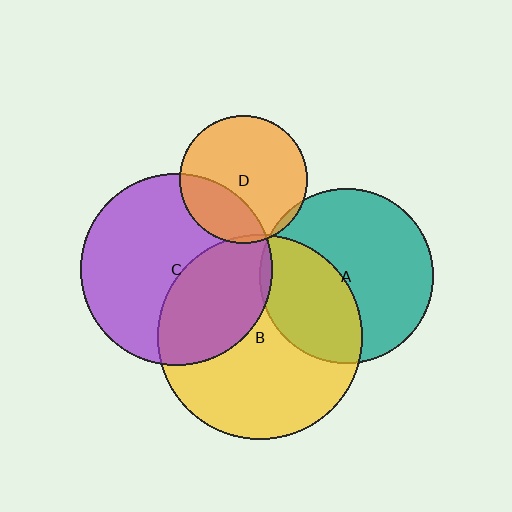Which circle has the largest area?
Circle B (yellow).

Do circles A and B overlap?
Yes.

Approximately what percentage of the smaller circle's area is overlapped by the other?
Approximately 40%.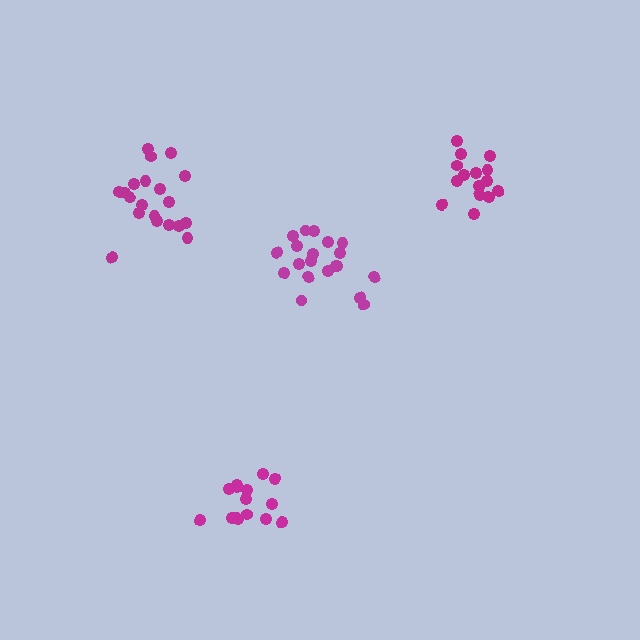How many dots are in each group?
Group 1: 15 dots, Group 2: 16 dots, Group 3: 20 dots, Group 4: 20 dots (71 total).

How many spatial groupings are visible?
There are 4 spatial groupings.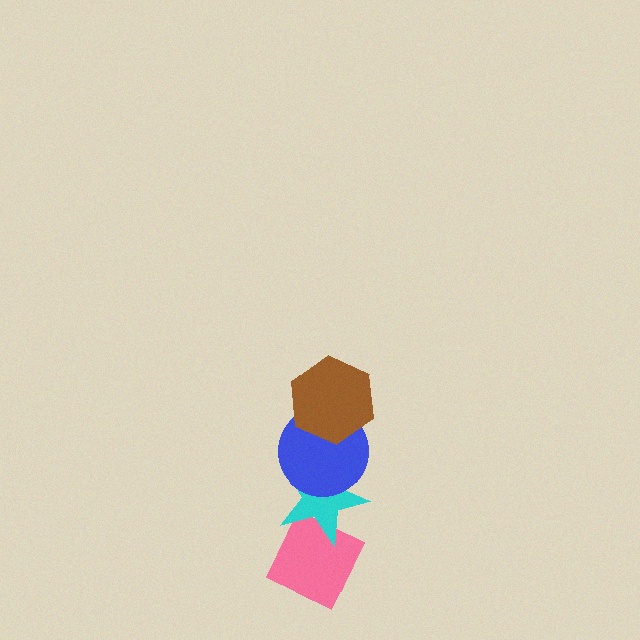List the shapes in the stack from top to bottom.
From top to bottom: the brown hexagon, the blue circle, the cyan star, the pink diamond.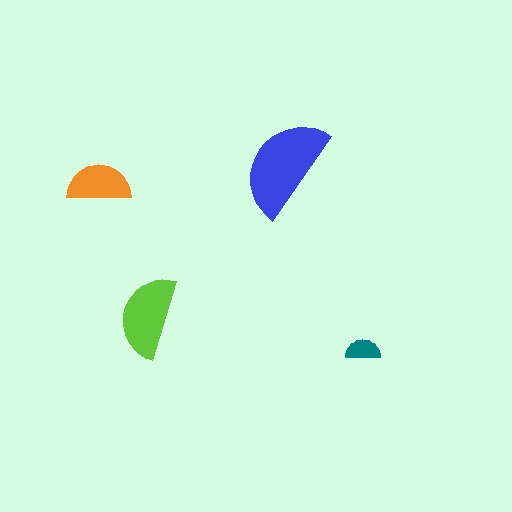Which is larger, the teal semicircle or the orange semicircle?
The orange one.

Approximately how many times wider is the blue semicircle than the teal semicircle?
About 3 times wider.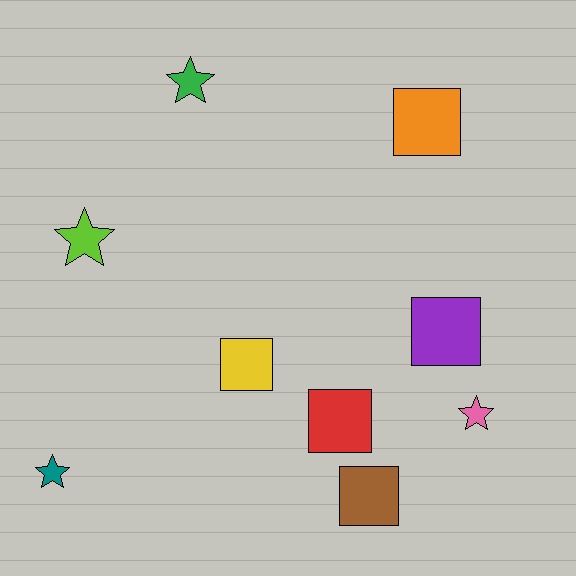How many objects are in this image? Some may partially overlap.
There are 9 objects.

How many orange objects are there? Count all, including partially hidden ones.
There is 1 orange object.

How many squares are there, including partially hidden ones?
There are 5 squares.